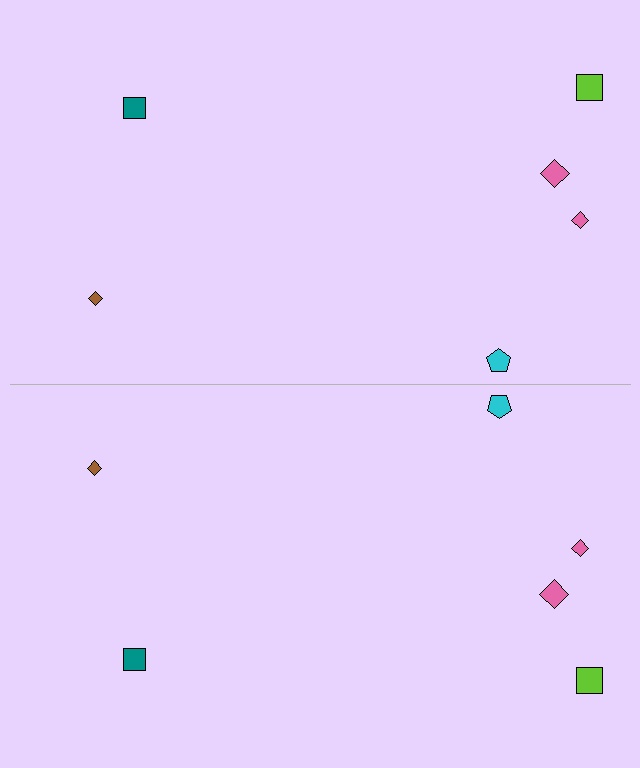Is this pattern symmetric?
Yes, this pattern has bilateral (reflection) symmetry.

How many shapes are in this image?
There are 12 shapes in this image.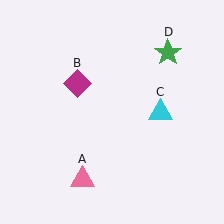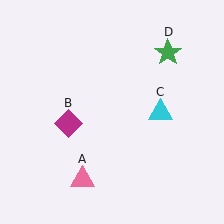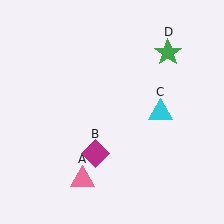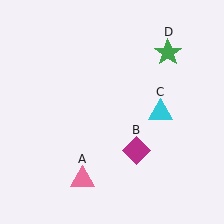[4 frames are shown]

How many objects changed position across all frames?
1 object changed position: magenta diamond (object B).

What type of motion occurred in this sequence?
The magenta diamond (object B) rotated counterclockwise around the center of the scene.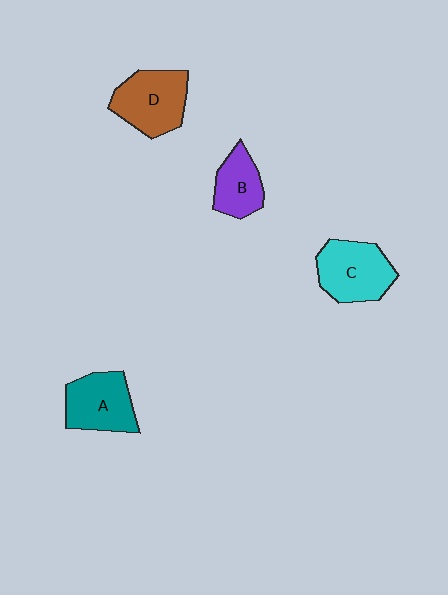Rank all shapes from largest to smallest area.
From largest to smallest: D (brown), C (cyan), A (teal), B (purple).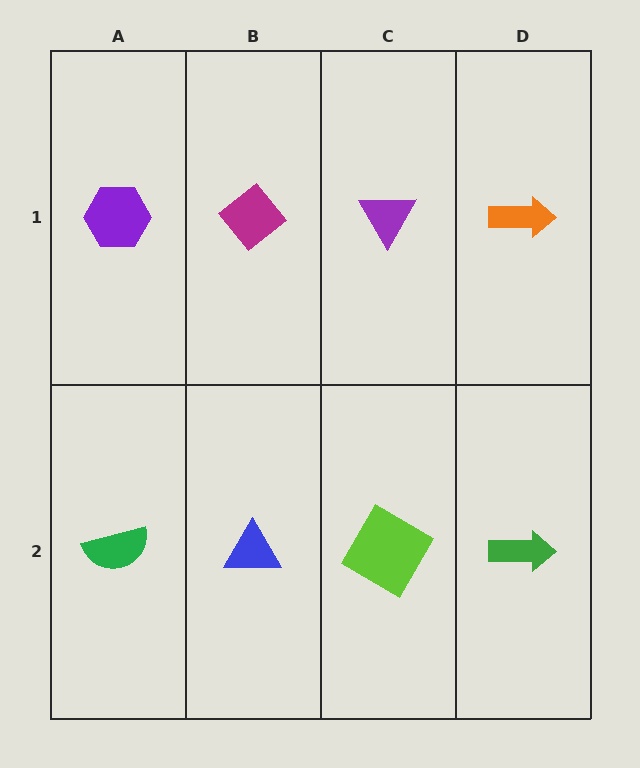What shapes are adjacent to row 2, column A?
A purple hexagon (row 1, column A), a blue triangle (row 2, column B).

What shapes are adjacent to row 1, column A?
A green semicircle (row 2, column A), a magenta diamond (row 1, column B).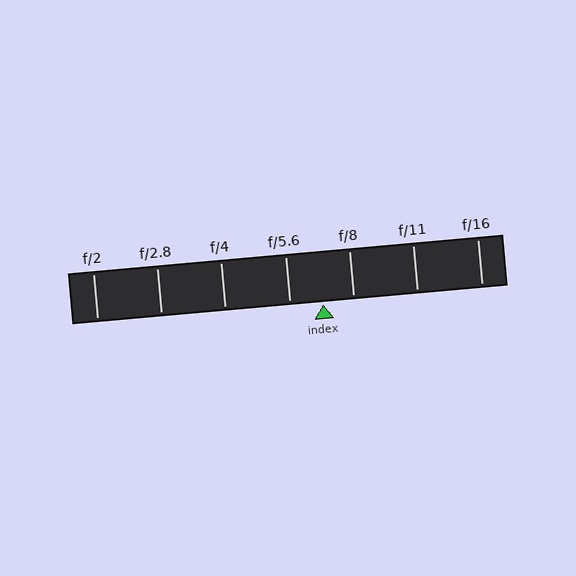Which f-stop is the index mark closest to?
The index mark is closest to f/8.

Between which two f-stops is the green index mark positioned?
The index mark is between f/5.6 and f/8.